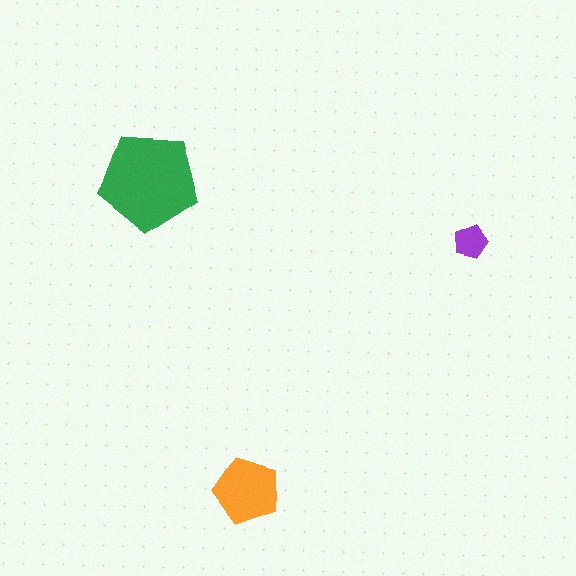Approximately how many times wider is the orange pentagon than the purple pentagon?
About 2 times wider.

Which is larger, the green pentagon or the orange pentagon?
The green one.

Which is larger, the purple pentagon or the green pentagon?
The green one.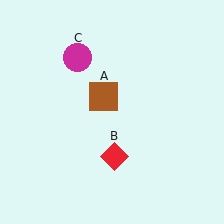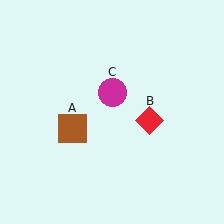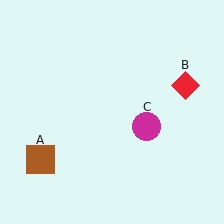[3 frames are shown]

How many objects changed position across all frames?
3 objects changed position: brown square (object A), red diamond (object B), magenta circle (object C).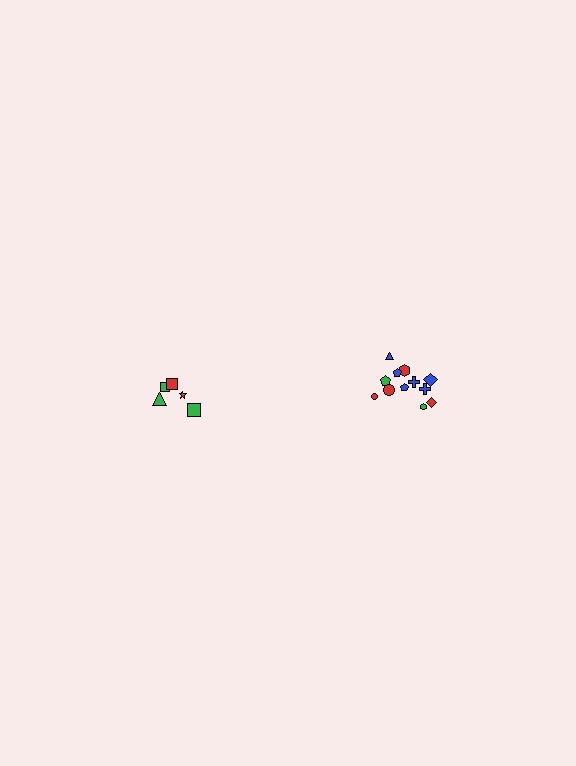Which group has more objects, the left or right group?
The right group.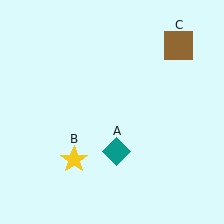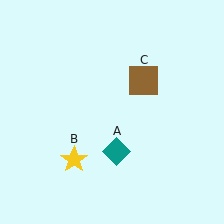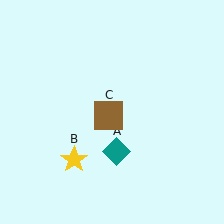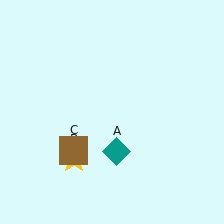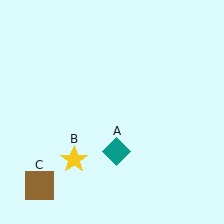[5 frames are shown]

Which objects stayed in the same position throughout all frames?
Teal diamond (object A) and yellow star (object B) remained stationary.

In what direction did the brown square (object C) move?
The brown square (object C) moved down and to the left.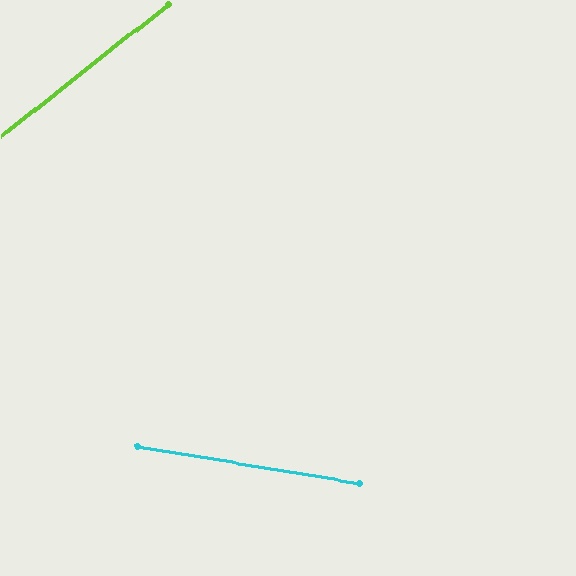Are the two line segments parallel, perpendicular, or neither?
Neither parallel nor perpendicular — they differ by about 48°.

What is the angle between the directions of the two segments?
Approximately 48 degrees.